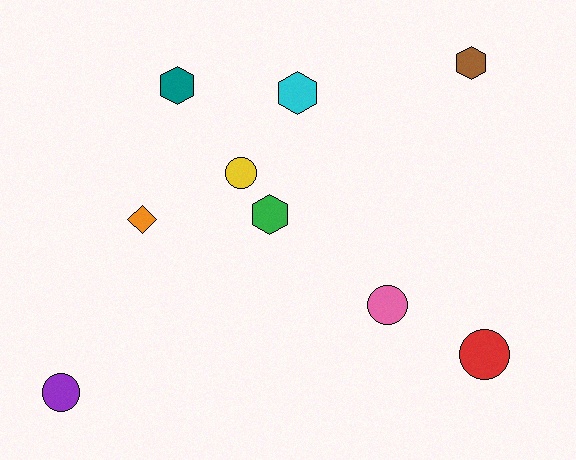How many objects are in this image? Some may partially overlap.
There are 9 objects.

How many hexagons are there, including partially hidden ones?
There are 4 hexagons.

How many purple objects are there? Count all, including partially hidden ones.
There is 1 purple object.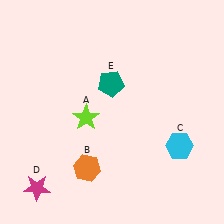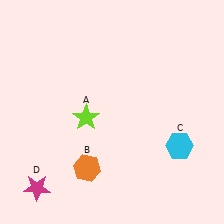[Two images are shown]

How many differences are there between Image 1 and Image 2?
There is 1 difference between the two images.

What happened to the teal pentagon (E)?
The teal pentagon (E) was removed in Image 2. It was in the top-left area of Image 1.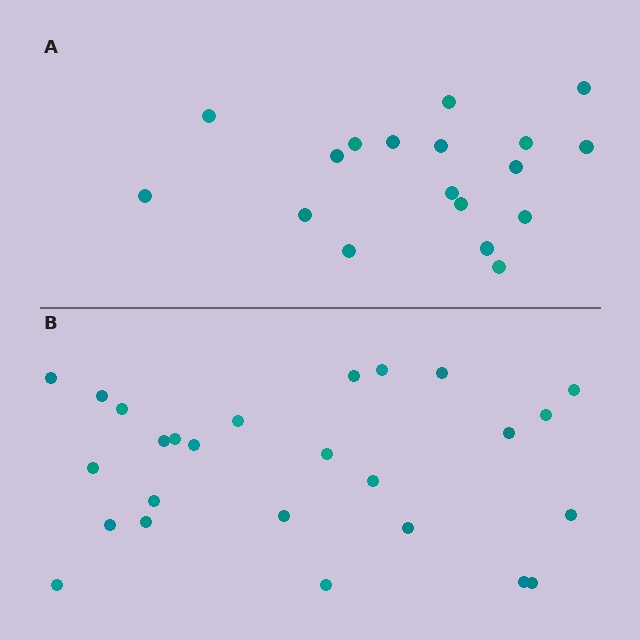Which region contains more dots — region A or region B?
Region B (the bottom region) has more dots.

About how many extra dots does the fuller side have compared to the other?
Region B has roughly 8 or so more dots than region A.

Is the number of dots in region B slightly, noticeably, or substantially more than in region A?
Region B has noticeably more, but not dramatically so. The ratio is roughly 1.4 to 1.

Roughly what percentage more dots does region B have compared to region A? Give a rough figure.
About 45% more.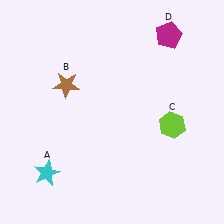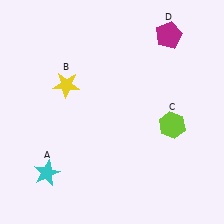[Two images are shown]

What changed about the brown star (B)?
In Image 1, B is brown. In Image 2, it changed to yellow.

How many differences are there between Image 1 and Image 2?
There is 1 difference between the two images.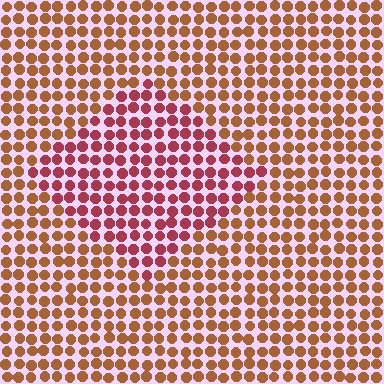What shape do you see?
I see a diamond.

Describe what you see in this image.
The image is filled with small brown elements in a uniform arrangement. A diamond-shaped region is visible where the elements are tinted to a slightly different hue, forming a subtle color boundary.